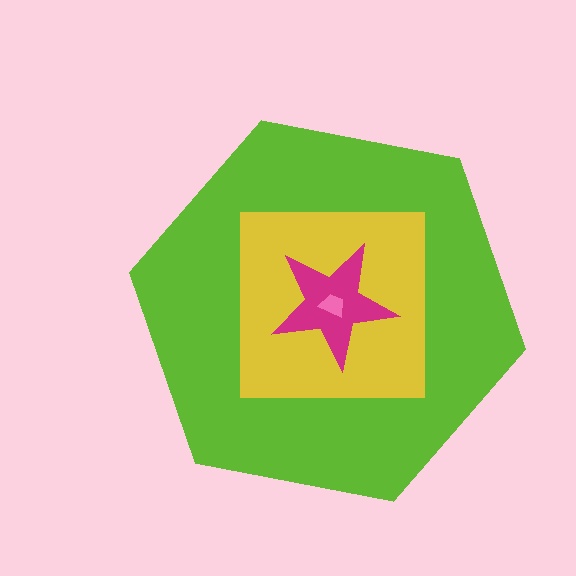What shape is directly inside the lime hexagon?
The yellow square.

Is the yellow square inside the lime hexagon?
Yes.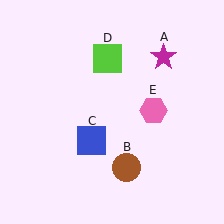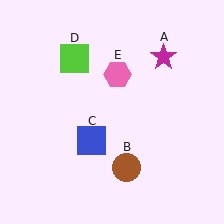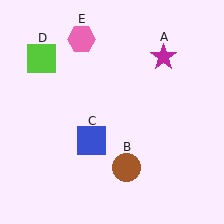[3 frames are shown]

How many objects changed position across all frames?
2 objects changed position: lime square (object D), pink hexagon (object E).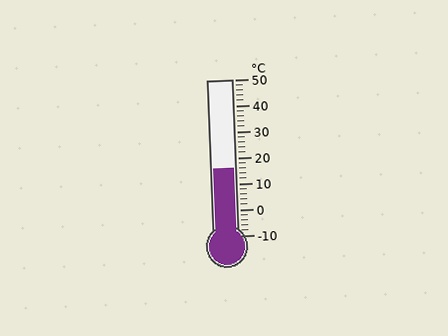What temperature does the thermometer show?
The thermometer shows approximately 16°C.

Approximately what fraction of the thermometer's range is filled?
The thermometer is filled to approximately 45% of its range.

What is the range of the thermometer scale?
The thermometer scale ranges from -10°C to 50°C.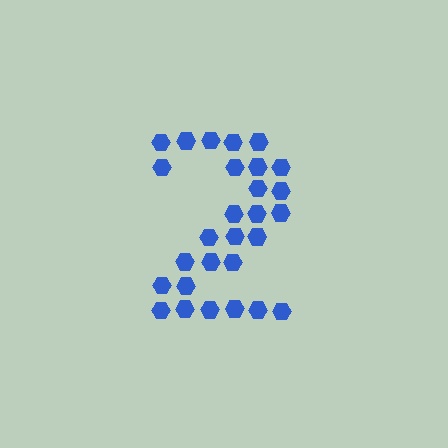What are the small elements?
The small elements are hexagons.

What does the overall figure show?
The overall figure shows the digit 2.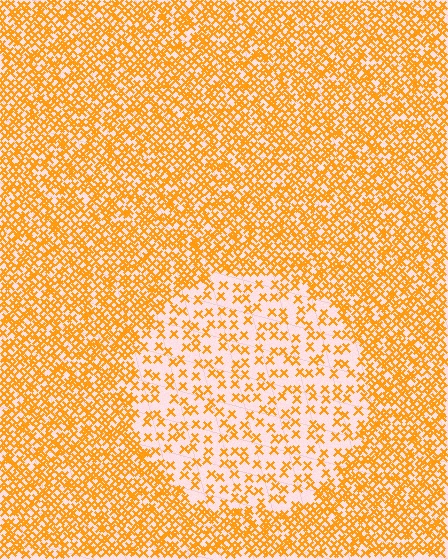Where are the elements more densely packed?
The elements are more densely packed outside the circle boundary.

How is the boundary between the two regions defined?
The boundary is defined by a change in element density (approximately 2.6x ratio). All elements are the same color, size, and shape.